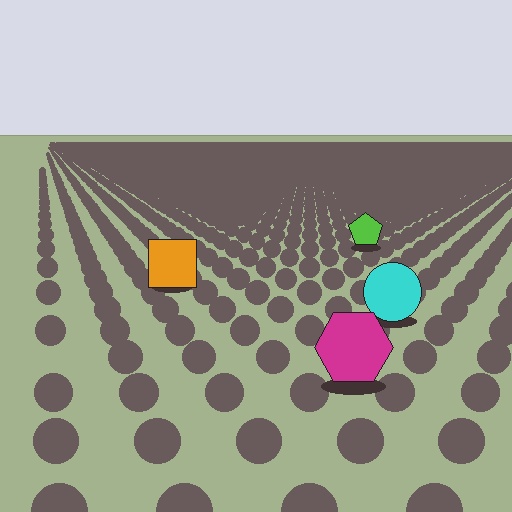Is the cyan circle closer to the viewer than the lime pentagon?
Yes. The cyan circle is closer — you can tell from the texture gradient: the ground texture is coarser near it.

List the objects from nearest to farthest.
From nearest to farthest: the magenta hexagon, the cyan circle, the orange square, the lime pentagon.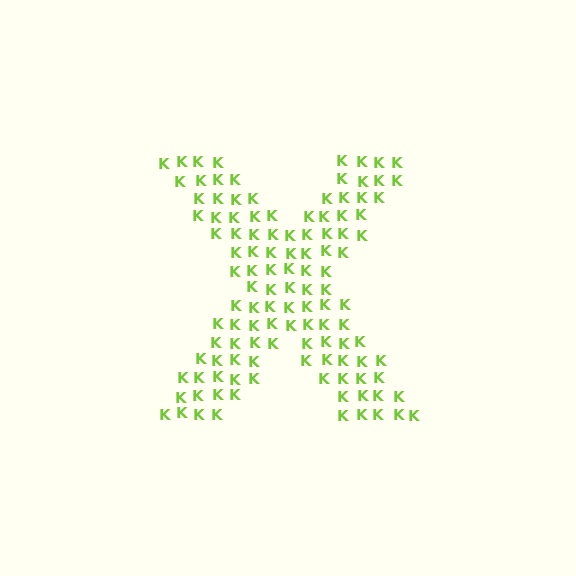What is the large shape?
The large shape is the letter X.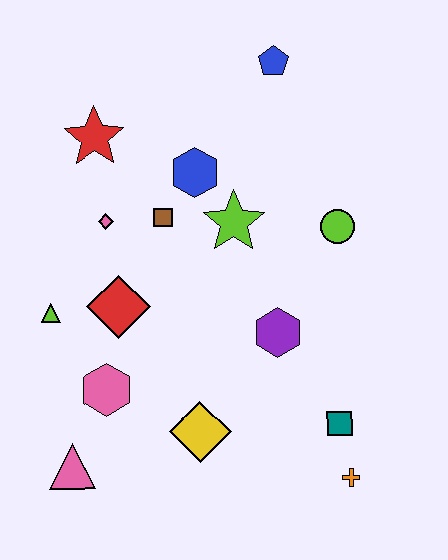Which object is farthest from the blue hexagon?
The orange cross is farthest from the blue hexagon.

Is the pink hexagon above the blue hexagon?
No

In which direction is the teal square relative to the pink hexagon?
The teal square is to the right of the pink hexagon.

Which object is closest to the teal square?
The orange cross is closest to the teal square.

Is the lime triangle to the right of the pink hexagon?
No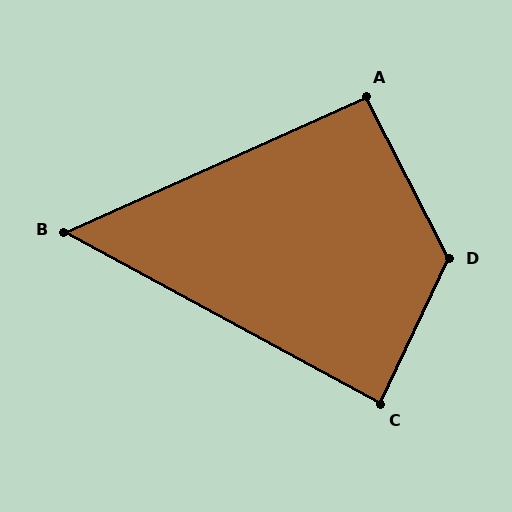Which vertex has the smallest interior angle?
B, at approximately 53 degrees.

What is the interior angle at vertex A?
Approximately 93 degrees (approximately right).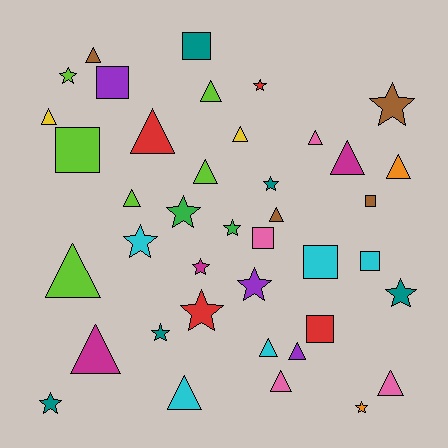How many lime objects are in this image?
There are 6 lime objects.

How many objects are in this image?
There are 40 objects.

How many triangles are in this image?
There are 18 triangles.